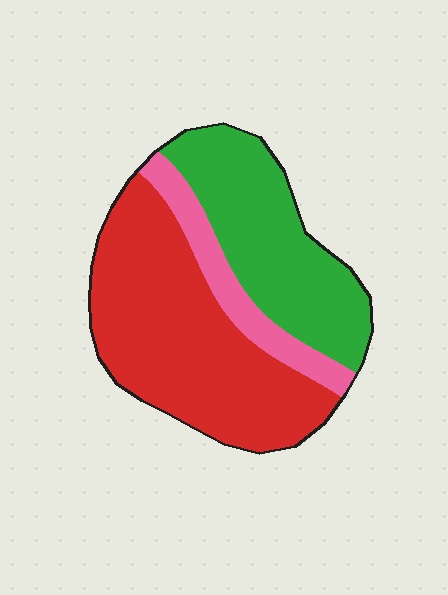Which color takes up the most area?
Red, at roughly 50%.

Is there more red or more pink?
Red.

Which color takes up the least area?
Pink, at roughly 15%.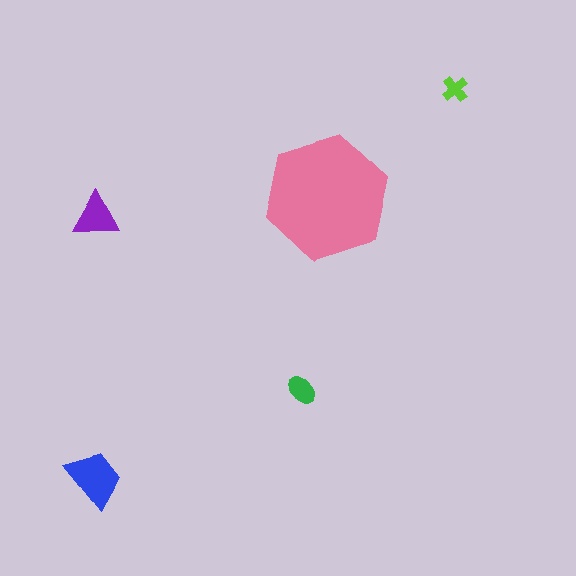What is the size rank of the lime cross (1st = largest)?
5th.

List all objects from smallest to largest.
The lime cross, the green ellipse, the purple triangle, the blue trapezoid, the pink hexagon.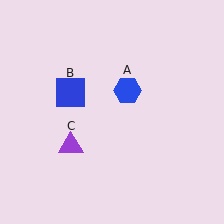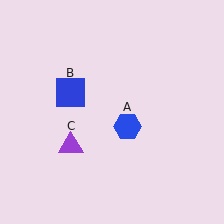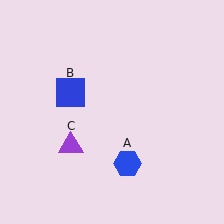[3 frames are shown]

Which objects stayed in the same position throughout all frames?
Blue square (object B) and purple triangle (object C) remained stationary.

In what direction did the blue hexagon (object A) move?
The blue hexagon (object A) moved down.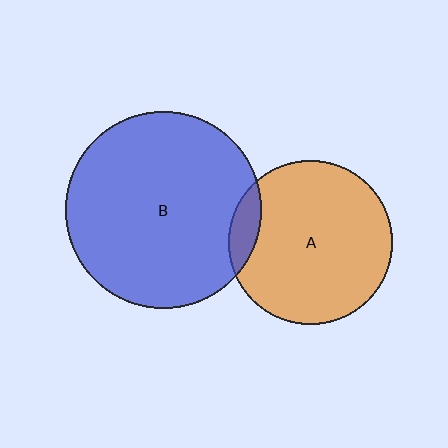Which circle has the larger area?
Circle B (blue).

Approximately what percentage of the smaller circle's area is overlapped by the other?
Approximately 10%.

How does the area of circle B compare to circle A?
Approximately 1.4 times.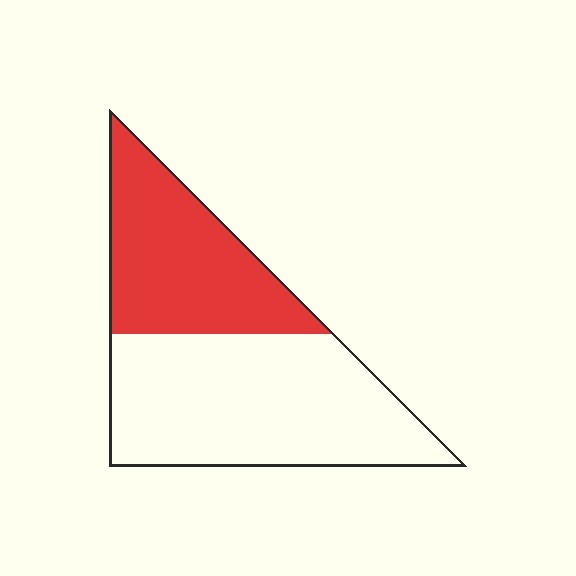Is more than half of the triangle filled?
No.